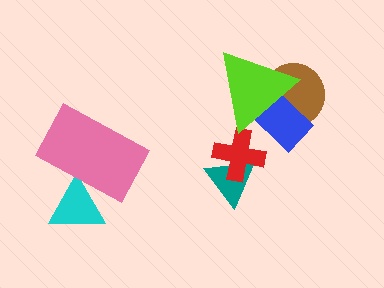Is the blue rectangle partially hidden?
Yes, it is partially covered by another shape.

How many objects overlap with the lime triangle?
2 objects overlap with the lime triangle.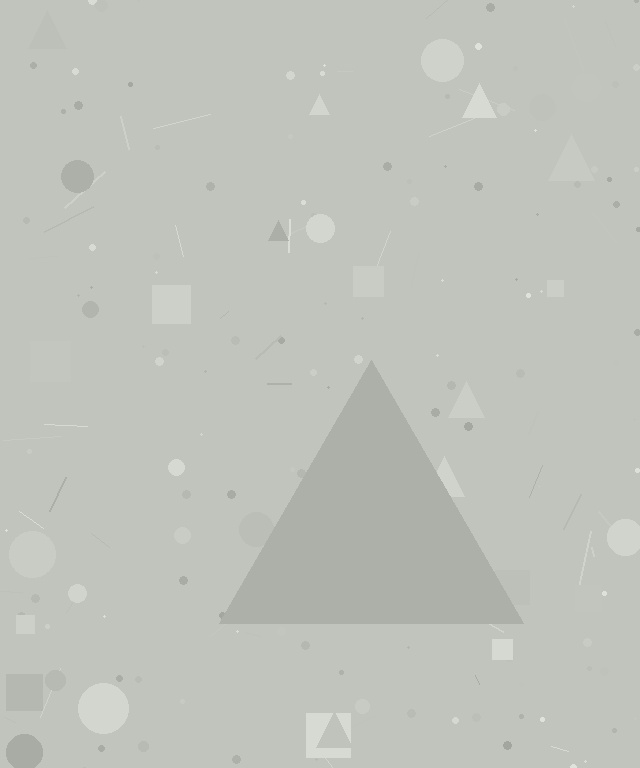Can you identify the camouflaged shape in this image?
The camouflaged shape is a triangle.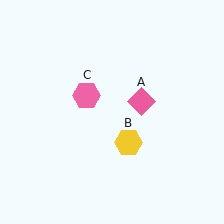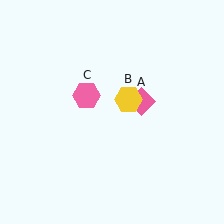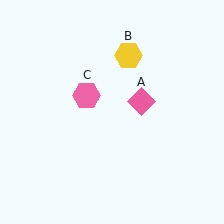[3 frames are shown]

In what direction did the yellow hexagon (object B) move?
The yellow hexagon (object B) moved up.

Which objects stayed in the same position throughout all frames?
Pink diamond (object A) and pink hexagon (object C) remained stationary.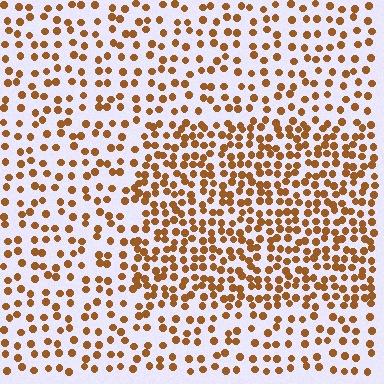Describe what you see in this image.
The image contains small brown elements arranged at two different densities. A rectangle-shaped region is visible where the elements are more densely packed than the surrounding area.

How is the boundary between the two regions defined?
The boundary is defined by a change in element density (approximately 1.9x ratio). All elements are the same color, size, and shape.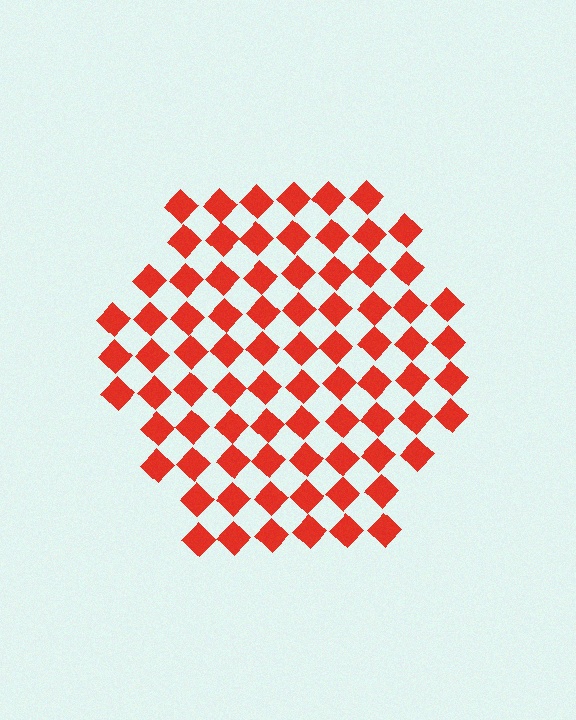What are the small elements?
The small elements are diamonds.